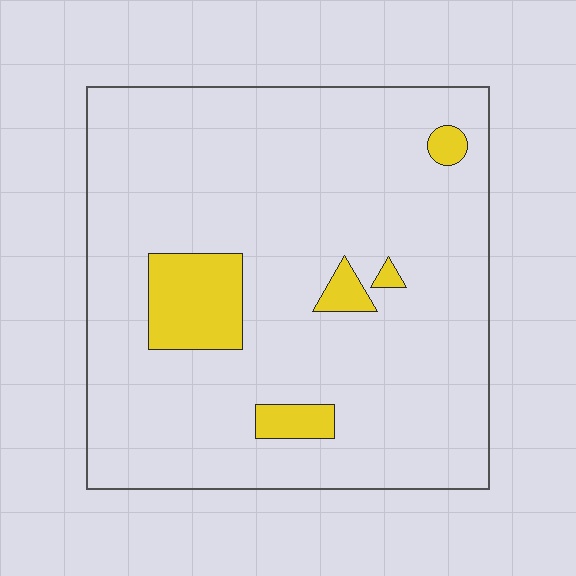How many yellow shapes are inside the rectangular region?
5.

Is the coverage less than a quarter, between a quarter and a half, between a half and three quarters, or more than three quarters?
Less than a quarter.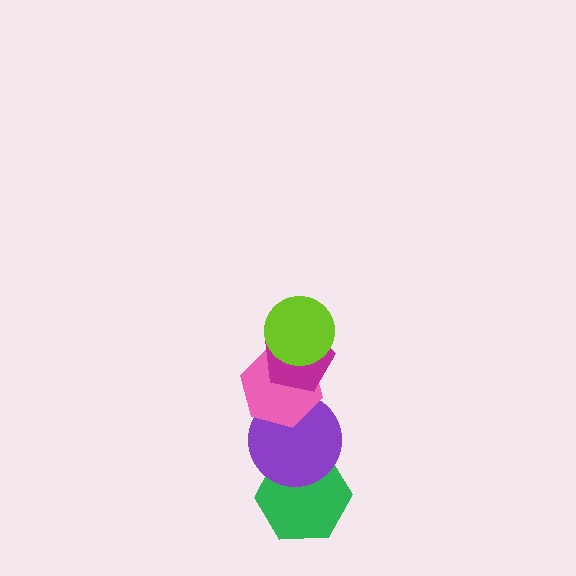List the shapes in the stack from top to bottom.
From top to bottom: the lime circle, the magenta pentagon, the pink hexagon, the purple circle, the green hexagon.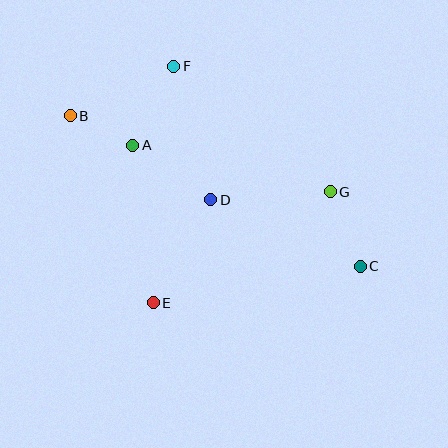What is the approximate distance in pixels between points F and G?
The distance between F and G is approximately 200 pixels.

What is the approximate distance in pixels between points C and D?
The distance between C and D is approximately 163 pixels.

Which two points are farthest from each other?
Points B and C are farthest from each other.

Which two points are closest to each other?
Points A and B are closest to each other.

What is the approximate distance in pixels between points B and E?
The distance between B and E is approximately 205 pixels.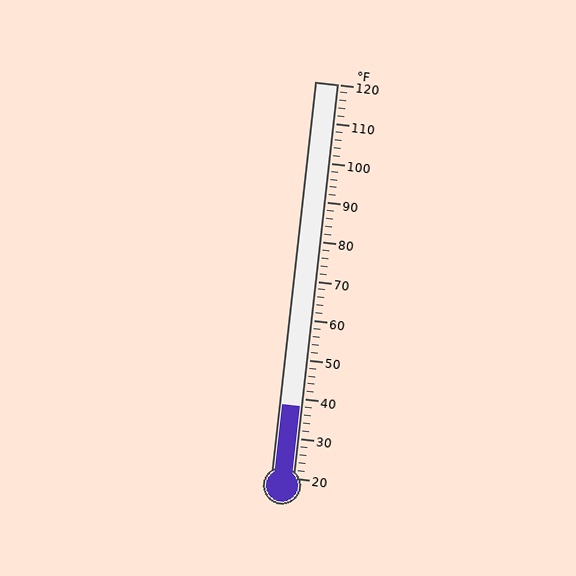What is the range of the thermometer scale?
The thermometer scale ranges from 20°F to 120°F.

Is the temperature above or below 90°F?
The temperature is below 90°F.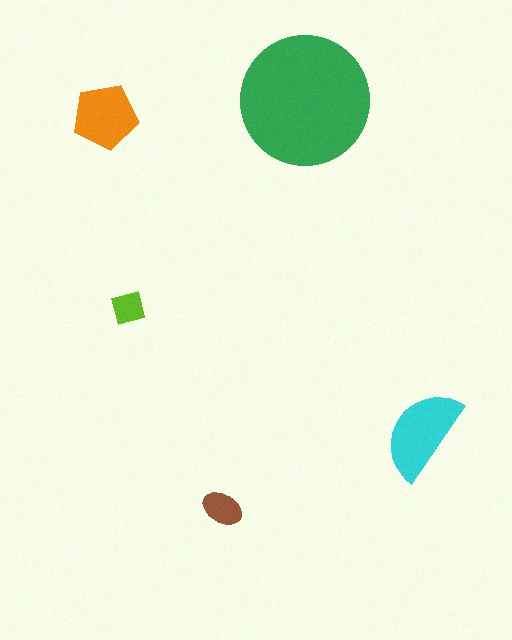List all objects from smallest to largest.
The lime square, the brown ellipse, the orange pentagon, the cyan semicircle, the green circle.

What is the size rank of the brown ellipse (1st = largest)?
4th.